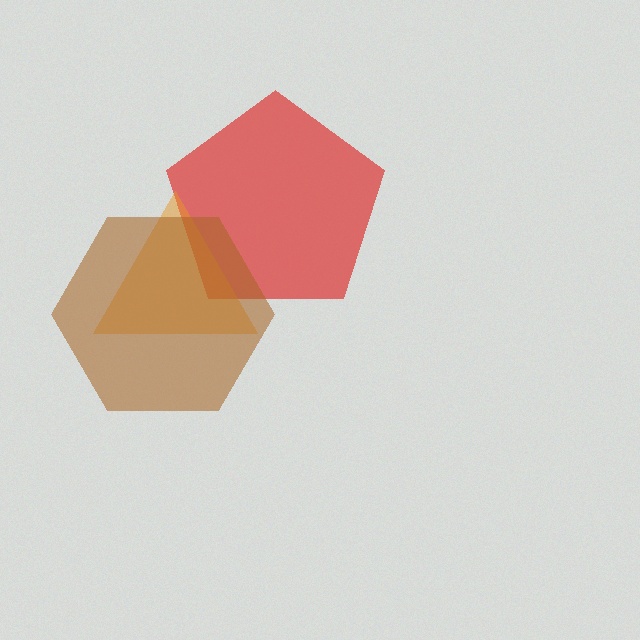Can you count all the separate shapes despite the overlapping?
Yes, there are 3 separate shapes.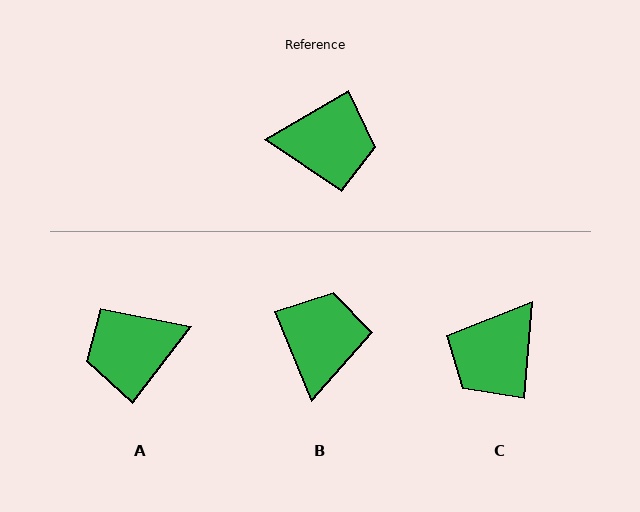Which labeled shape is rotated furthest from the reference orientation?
A, about 158 degrees away.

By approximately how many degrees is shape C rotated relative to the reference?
Approximately 125 degrees clockwise.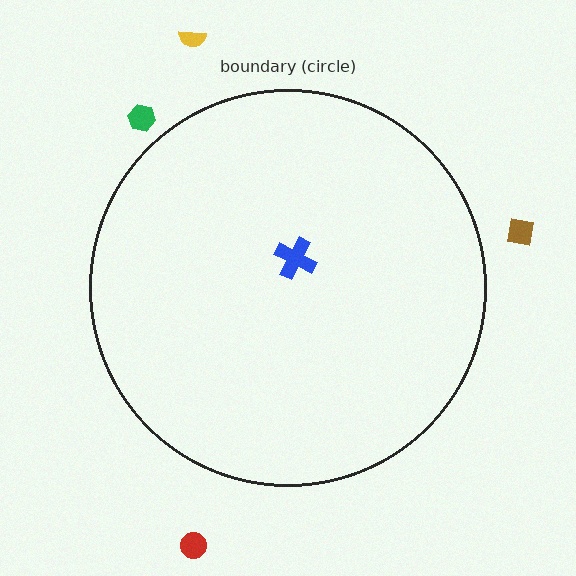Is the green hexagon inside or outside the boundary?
Outside.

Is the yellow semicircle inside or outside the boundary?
Outside.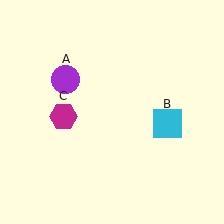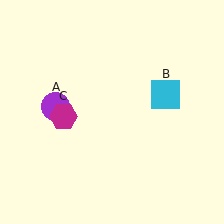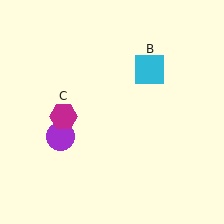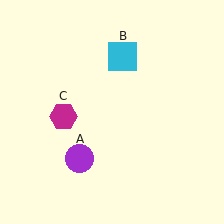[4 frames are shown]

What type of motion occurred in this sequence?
The purple circle (object A), cyan square (object B) rotated counterclockwise around the center of the scene.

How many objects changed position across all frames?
2 objects changed position: purple circle (object A), cyan square (object B).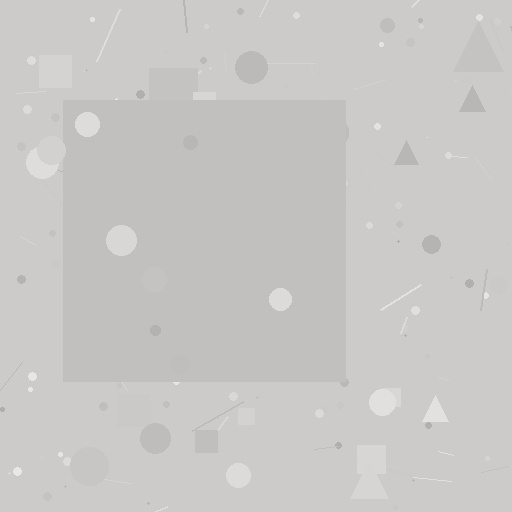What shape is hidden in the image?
A square is hidden in the image.